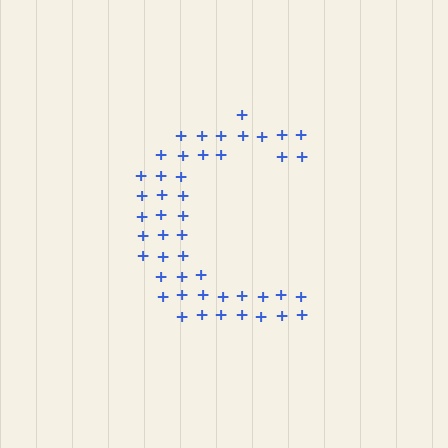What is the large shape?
The large shape is the letter C.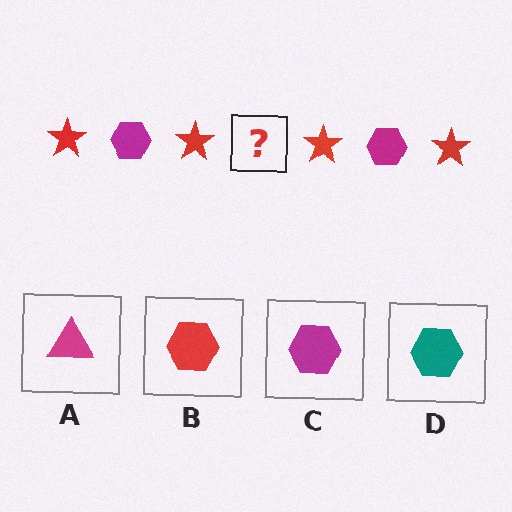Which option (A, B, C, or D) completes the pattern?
C.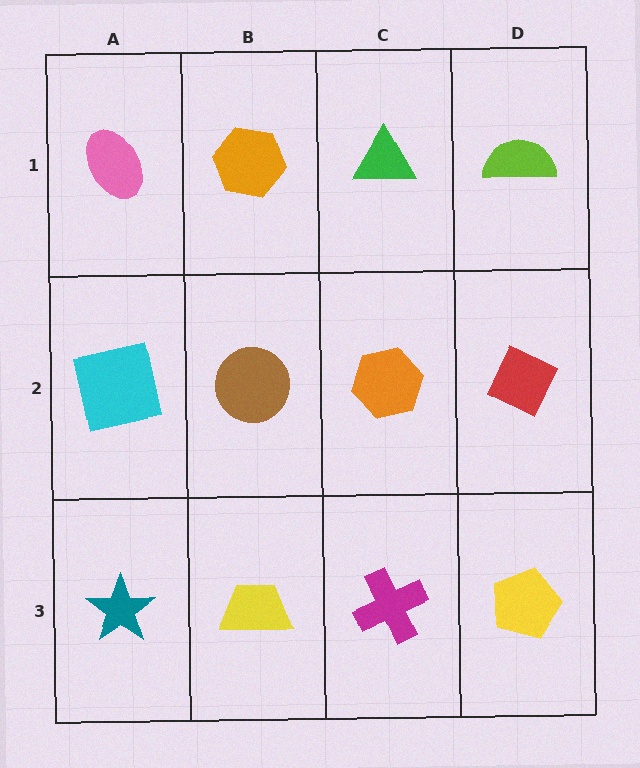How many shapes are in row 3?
4 shapes.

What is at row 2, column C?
An orange hexagon.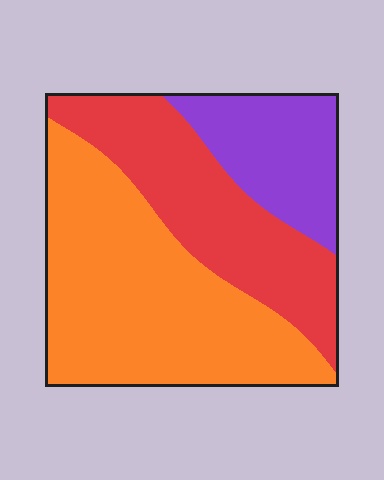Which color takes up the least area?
Purple, at roughly 20%.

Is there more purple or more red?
Red.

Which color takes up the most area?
Orange, at roughly 50%.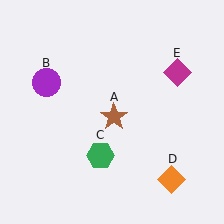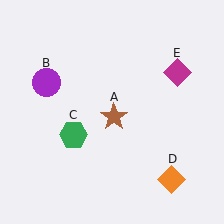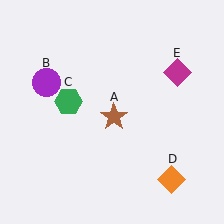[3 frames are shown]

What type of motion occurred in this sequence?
The green hexagon (object C) rotated clockwise around the center of the scene.